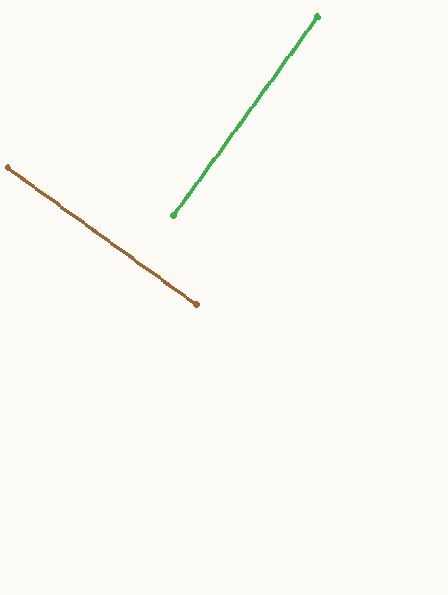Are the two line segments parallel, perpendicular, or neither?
Perpendicular — they meet at approximately 90°.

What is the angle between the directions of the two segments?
Approximately 90 degrees.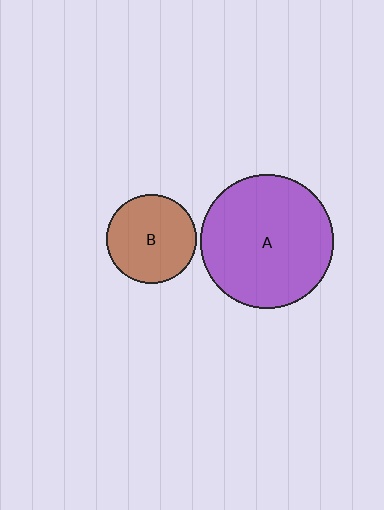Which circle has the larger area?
Circle A (purple).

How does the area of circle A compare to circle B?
Approximately 2.2 times.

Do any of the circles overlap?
No, none of the circles overlap.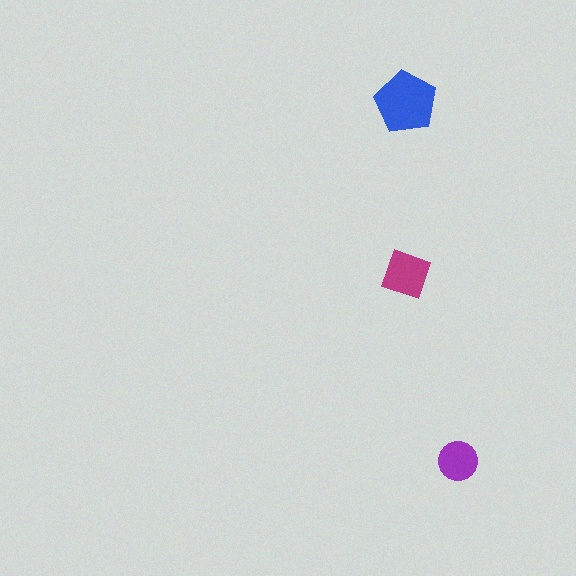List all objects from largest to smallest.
The blue pentagon, the magenta square, the purple circle.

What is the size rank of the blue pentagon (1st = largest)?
1st.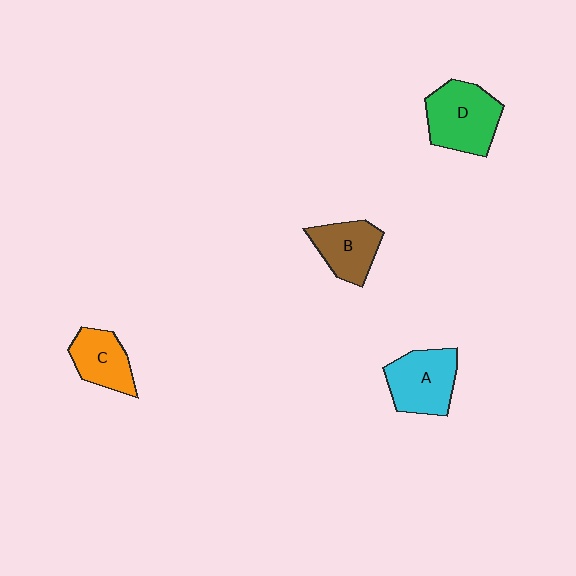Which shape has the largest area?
Shape D (green).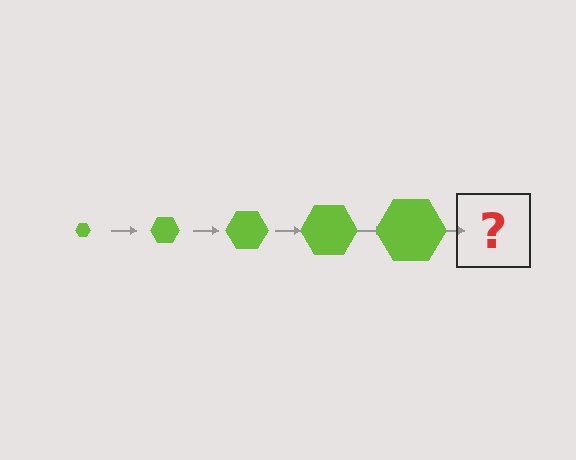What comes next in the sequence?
The next element should be a lime hexagon, larger than the previous one.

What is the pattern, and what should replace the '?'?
The pattern is that the hexagon gets progressively larger each step. The '?' should be a lime hexagon, larger than the previous one.